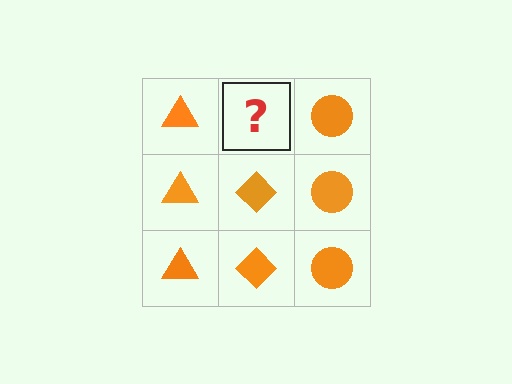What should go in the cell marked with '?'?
The missing cell should contain an orange diamond.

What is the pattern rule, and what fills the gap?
The rule is that each column has a consistent shape. The gap should be filled with an orange diamond.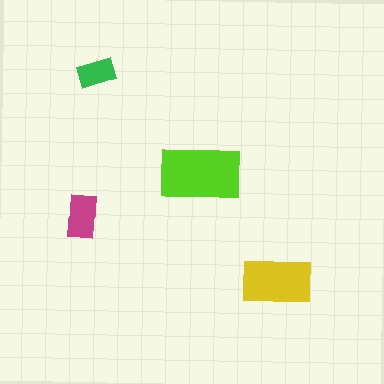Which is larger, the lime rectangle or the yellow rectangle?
The lime one.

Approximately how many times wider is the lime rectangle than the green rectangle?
About 2 times wider.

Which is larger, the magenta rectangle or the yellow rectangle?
The yellow one.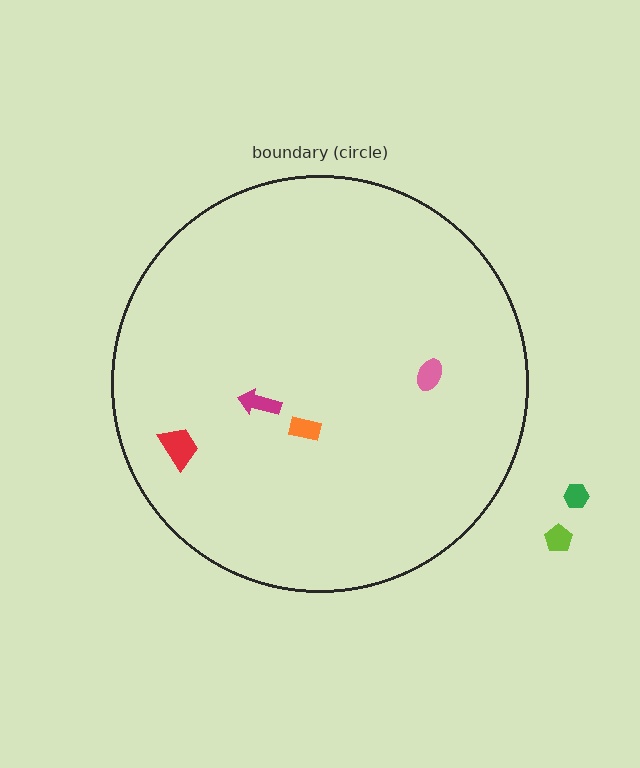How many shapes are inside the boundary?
4 inside, 2 outside.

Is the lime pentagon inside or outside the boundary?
Outside.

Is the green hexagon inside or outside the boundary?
Outside.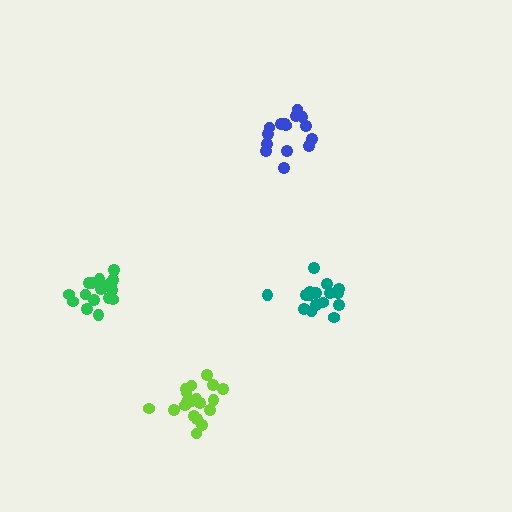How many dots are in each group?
Group 1: 19 dots, Group 2: 18 dots, Group 3: 15 dots, Group 4: 17 dots (69 total).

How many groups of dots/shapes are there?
There are 4 groups.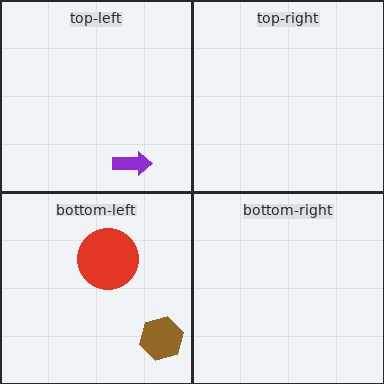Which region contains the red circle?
The bottom-left region.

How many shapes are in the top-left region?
1.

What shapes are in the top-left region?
The purple arrow.